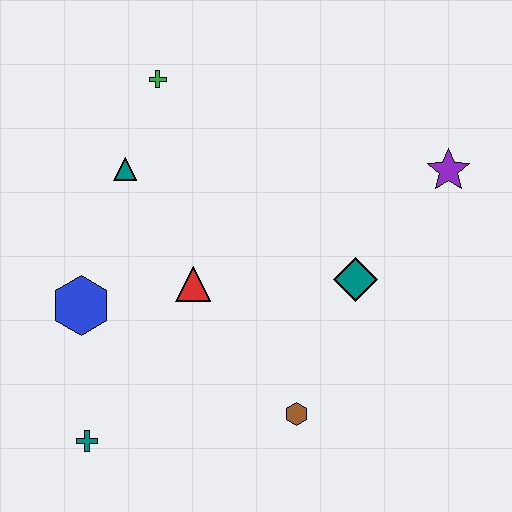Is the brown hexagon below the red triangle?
Yes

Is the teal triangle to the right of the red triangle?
No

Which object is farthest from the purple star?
The teal cross is farthest from the purple star.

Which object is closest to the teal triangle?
The green cross is closest to the teal triangle.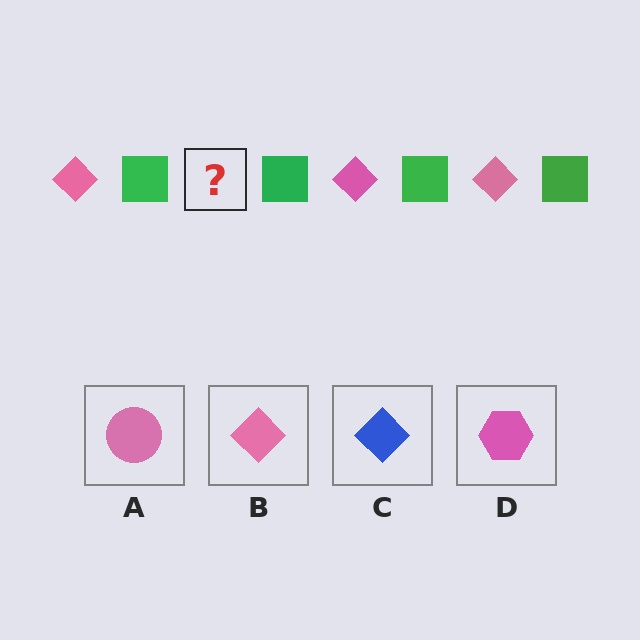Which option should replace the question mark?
Option B.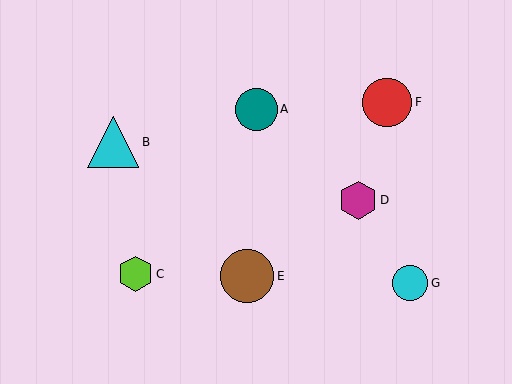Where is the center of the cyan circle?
The center of the cyan circle is at (410, 283).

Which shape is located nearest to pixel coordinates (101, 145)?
The cyan triangle (labeled B) at (113, 142) is nearest to that location.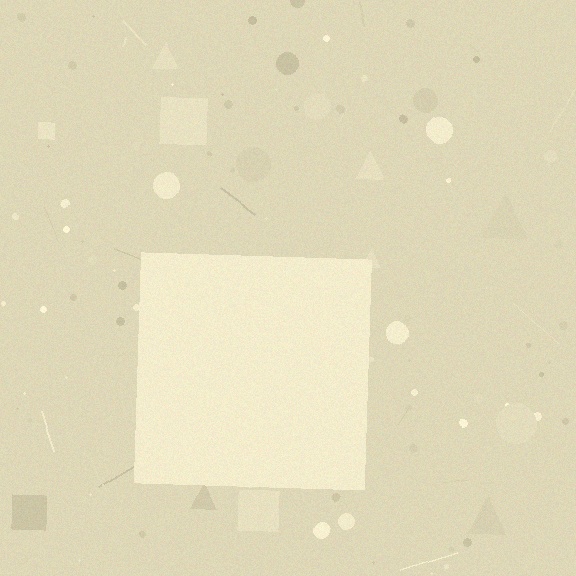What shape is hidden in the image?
A square is hidden in the image.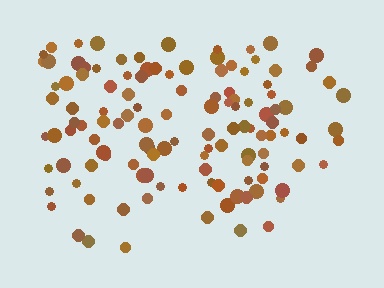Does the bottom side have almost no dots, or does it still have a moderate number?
Still a moderate number, just noticeably fewer than the top.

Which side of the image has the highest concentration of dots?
The top.